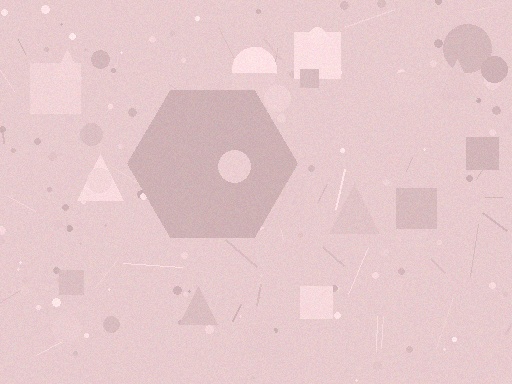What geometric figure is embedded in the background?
A hexagon is embedded in the background.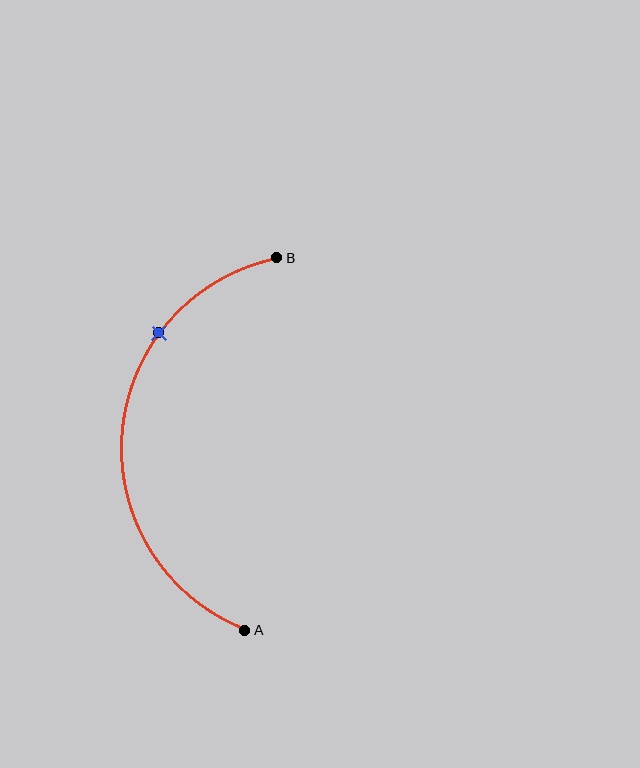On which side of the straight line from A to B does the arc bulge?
The arc bulges to the left of the straight line connecting A and B.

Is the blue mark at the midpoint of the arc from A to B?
No. The blue mark lies on the arc but is closer to endpoint B. The arc midpoint would be at the point on the curve equidistant along the arc from both A and B.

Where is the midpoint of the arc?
The arc midpoint is the point on the curve farthest from the straight line joining A and B. It sits to the left of that line.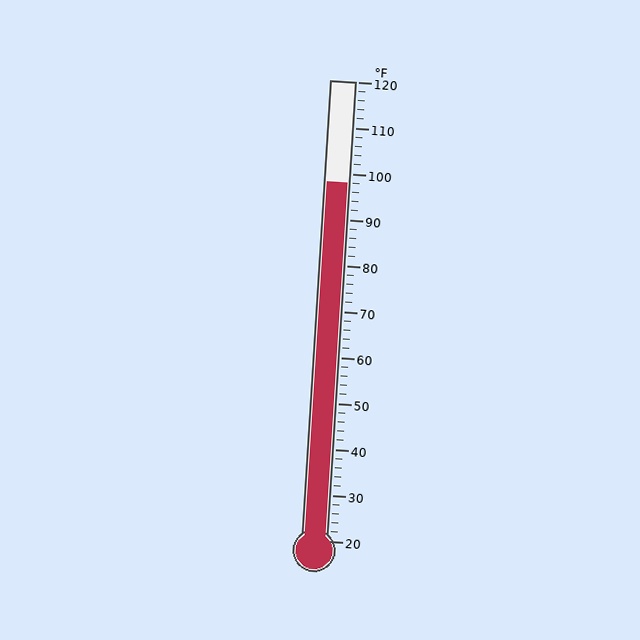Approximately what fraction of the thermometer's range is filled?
The thermometer is filled to approximately 80% of its range.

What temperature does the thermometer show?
The thermometer shows approximately 98°F.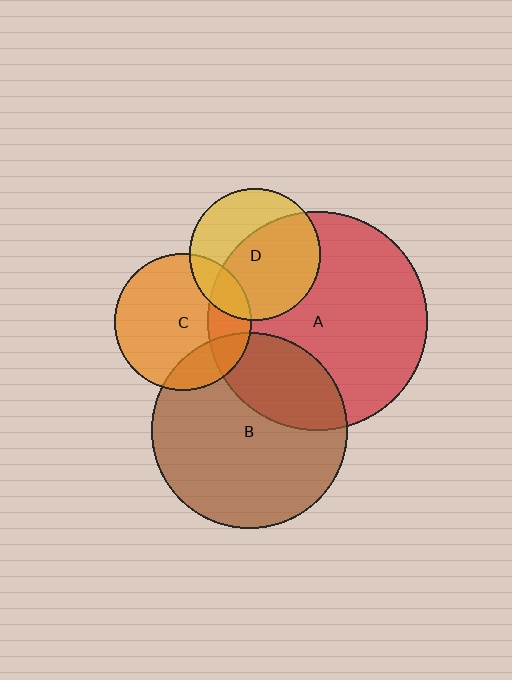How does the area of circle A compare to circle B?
Approximately 1.3 times.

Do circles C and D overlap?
Yes.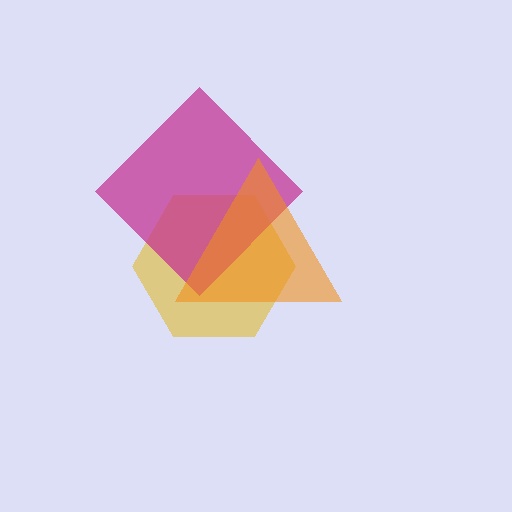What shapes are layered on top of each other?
The layered shapes are: a yellow hexagon, a magenta diamond, an orange triangle.